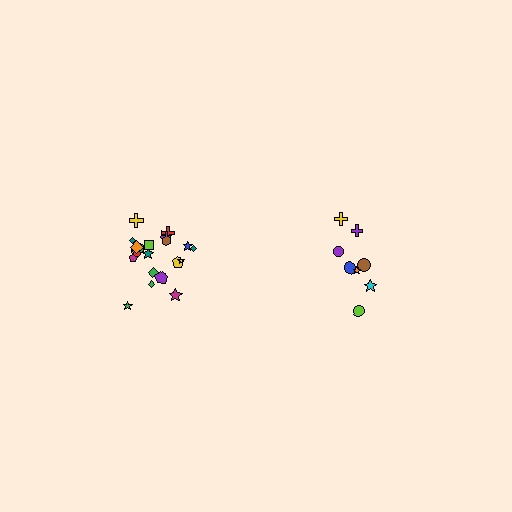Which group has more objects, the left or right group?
The left group.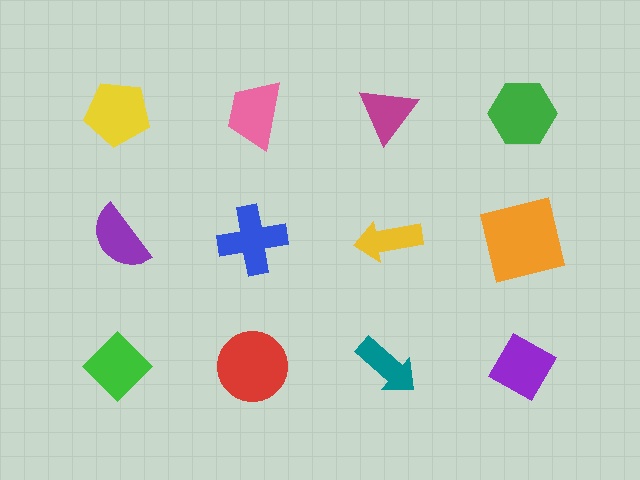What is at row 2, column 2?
A blue cross.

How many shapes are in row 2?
4 shapes.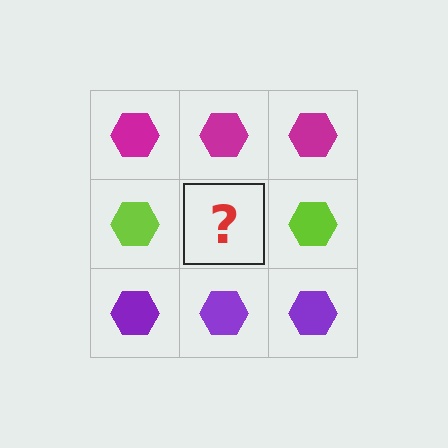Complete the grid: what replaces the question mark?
The question mark should be replaced with a lime hexagon.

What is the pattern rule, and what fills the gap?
The rule is that each row has a consistent color. The gap should be filled with a lime hexagon.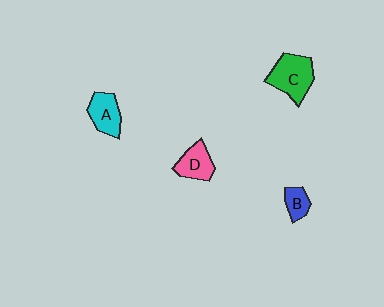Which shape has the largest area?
Shape C (green).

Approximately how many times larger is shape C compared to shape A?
Approximately 1.5 times.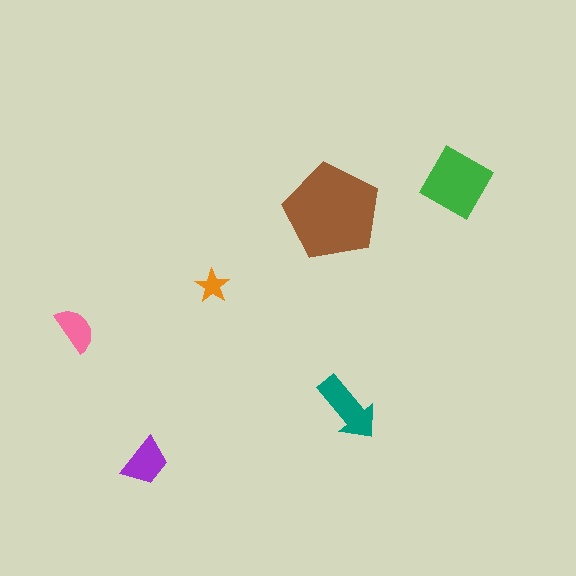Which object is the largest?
The brown pentagon.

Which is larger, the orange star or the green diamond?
The green diamond.